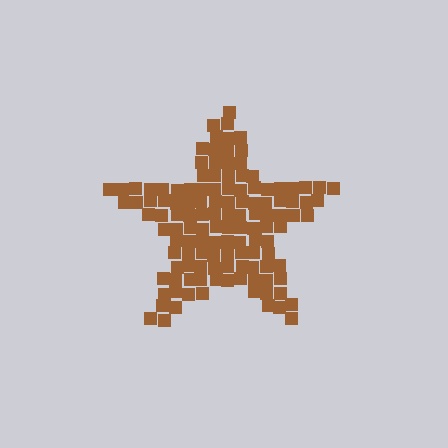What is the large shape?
The large shape is a star.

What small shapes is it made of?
It is made of small squares.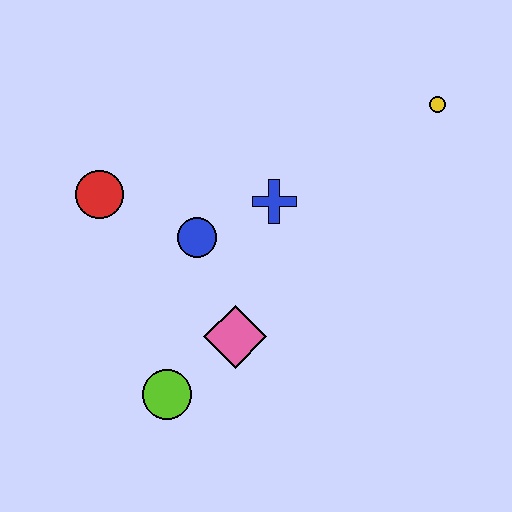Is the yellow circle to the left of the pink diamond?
No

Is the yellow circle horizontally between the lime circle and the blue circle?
No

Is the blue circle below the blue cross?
Yes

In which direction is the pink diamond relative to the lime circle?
The pink diamond is to the right of the lime circle.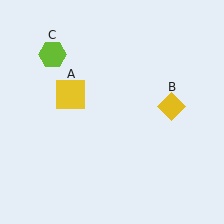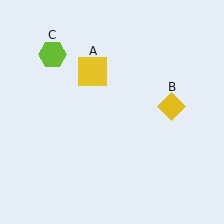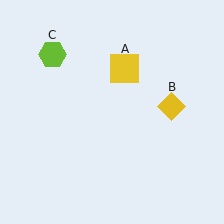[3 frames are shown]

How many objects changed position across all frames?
1 object changed position: yellow square (object A).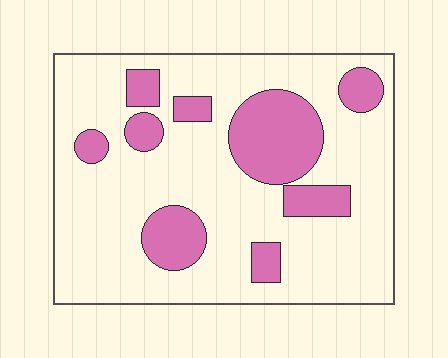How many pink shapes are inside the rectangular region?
9.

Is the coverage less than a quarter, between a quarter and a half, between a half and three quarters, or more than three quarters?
Less than a quarter.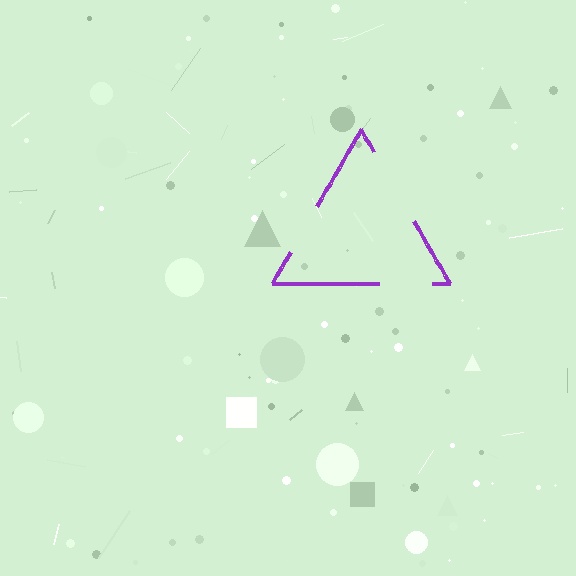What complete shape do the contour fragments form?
The contour fragments form a triangle.